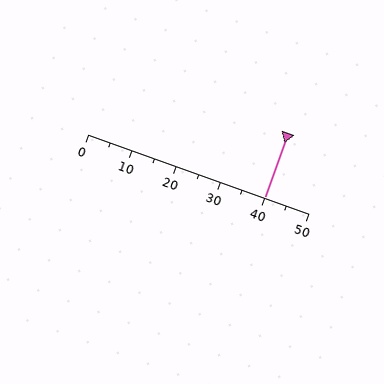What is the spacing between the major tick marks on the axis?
The major ticks are spaced 10 apart.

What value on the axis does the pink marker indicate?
The marker indicates approximately 40.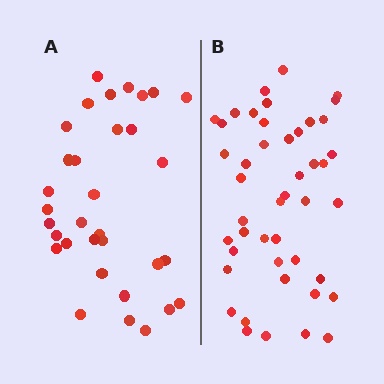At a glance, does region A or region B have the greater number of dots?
Region B (the right region) has more dots.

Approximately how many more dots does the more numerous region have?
Region B has roughly 12 or so more dots than region A.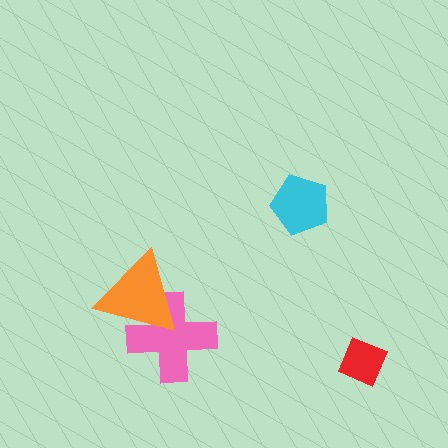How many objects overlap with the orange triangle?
1 object overlaps with the orange triangle.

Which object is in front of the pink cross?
The orange triangle is in front of the pink cross.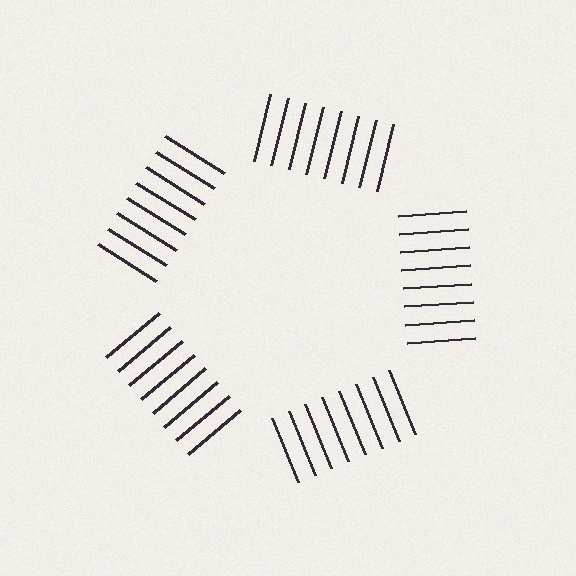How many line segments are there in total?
40 — 8 along each of the 5 edges.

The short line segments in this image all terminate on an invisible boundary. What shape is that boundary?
An illusory pentagon — the line segments terminate on its edges but no continuous stroke is drawn.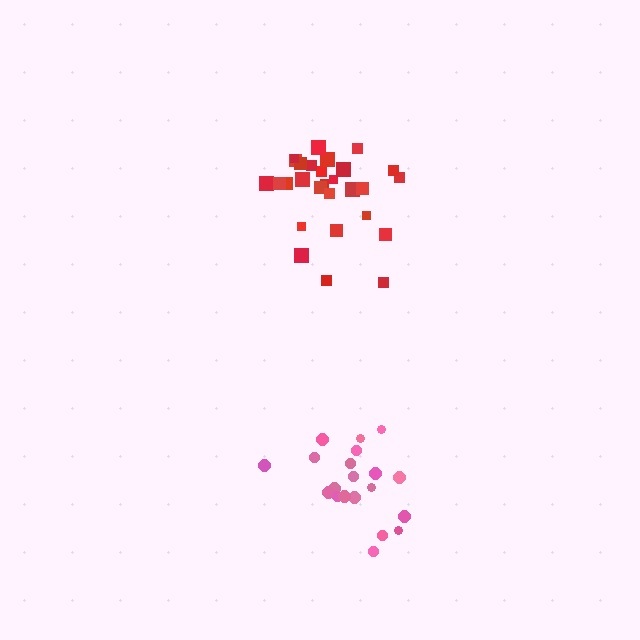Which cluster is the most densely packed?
Red.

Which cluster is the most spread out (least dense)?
Pink.